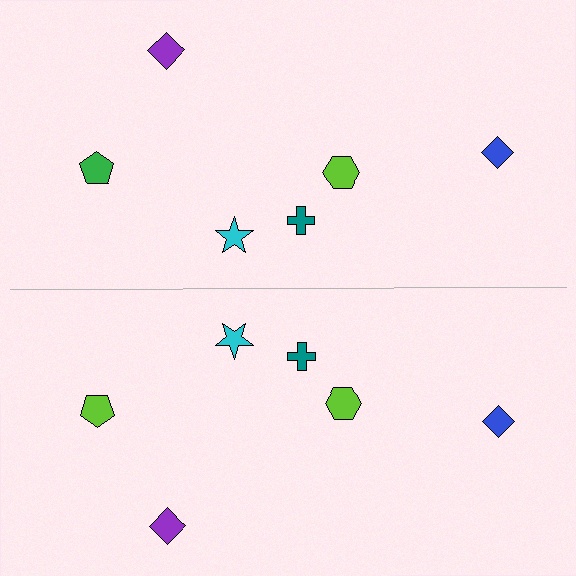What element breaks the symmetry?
The lime pentagon on the bottom side breaks the symmetry — its mirror counterpart is green.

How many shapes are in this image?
There are 12 shapes in this image.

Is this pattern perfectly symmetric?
No, the pattern is not perfectly symmetric. The lime pentagon on the bottom side breaks the symmetry — its mirror counterpart is green.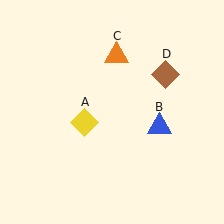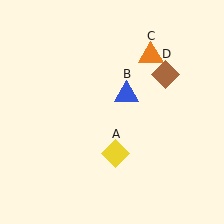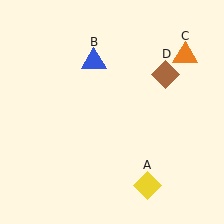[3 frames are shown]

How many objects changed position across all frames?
3 objects changed position: yellow diamond (object A), blue triangle (object B), orange triangle (object C).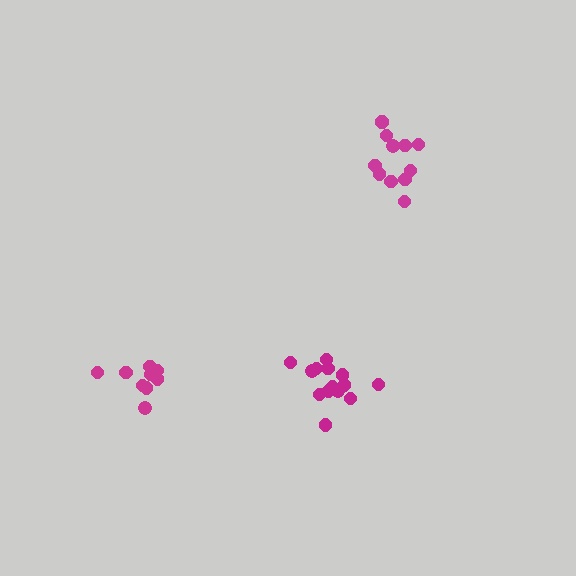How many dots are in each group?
Group 1: 14 dots, Group 2: 12 dots, Group 3: 9 dots (35 total).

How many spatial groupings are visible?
There are 3 spatial groupings.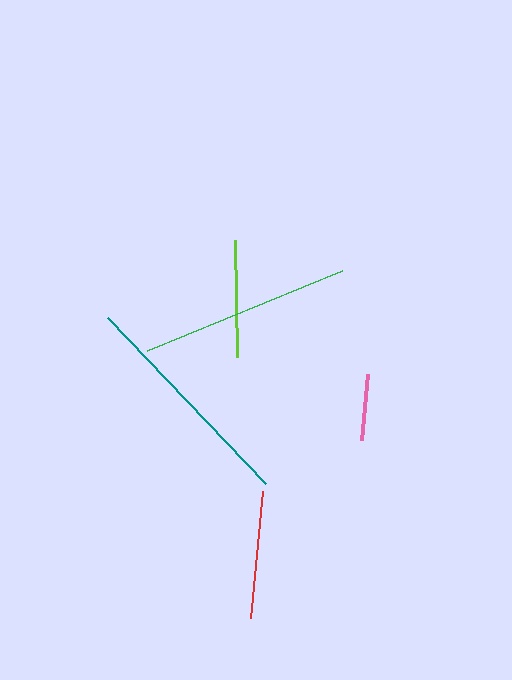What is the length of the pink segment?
The pink segment is approximately 67 pixels long.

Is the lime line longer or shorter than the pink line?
The lime line is longer than the pink line.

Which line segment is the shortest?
The pink line is the shortest at approximately 67 pixels.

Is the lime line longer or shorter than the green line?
The green line is longer than the lime line.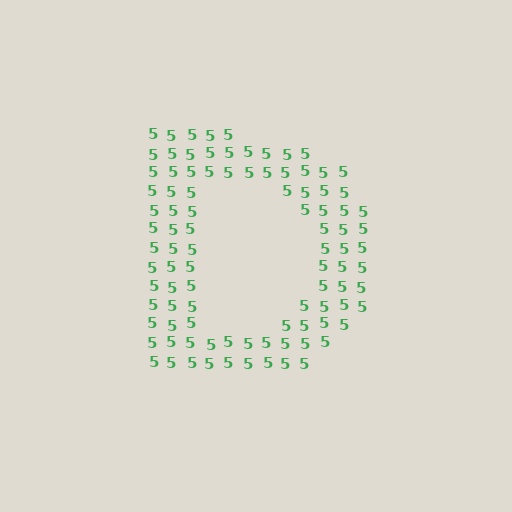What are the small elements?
The small elements are digit 5's.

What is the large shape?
The large shape is the letter D.